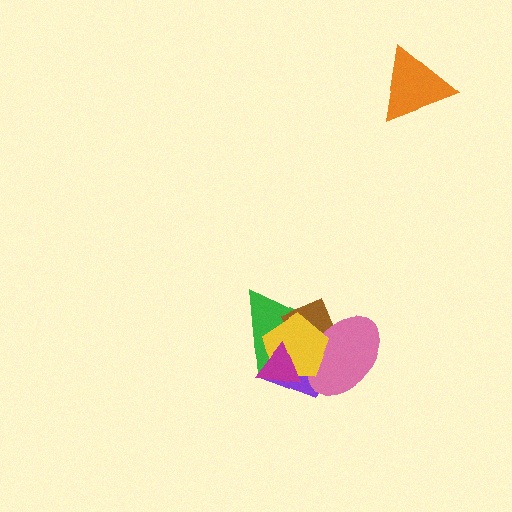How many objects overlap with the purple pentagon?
5 objects overlap with the purple pentagon.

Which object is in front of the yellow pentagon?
The magenta triangle is in front of the yellow pentagon.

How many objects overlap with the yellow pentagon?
5 objects overlap with the yellow pentagon.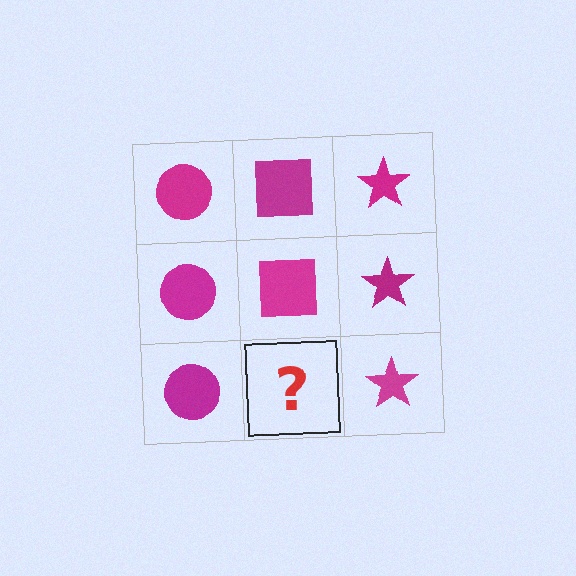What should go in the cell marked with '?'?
The missing cell should contain a magenta square.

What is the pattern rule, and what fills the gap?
The rule is that each column has a consistent shape. The gap should be filled with a magenta square.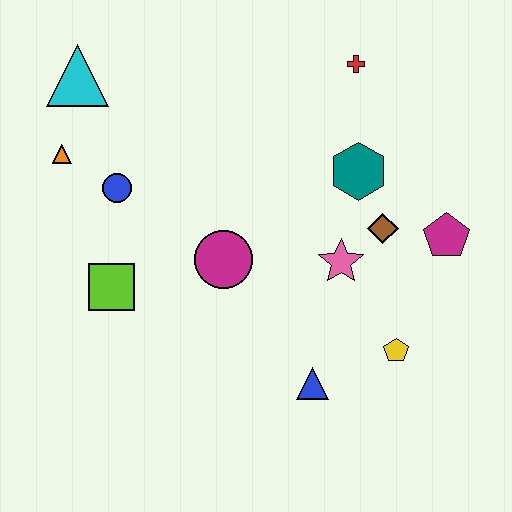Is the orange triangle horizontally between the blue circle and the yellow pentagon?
No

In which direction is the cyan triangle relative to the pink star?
The cyan triangle is to the left of the pink star.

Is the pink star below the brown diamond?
Yes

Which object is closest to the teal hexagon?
The brown diamond is closest to the teal hexagon.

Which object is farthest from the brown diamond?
The cyan triangle is farthest from the brown diamond.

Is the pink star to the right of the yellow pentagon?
No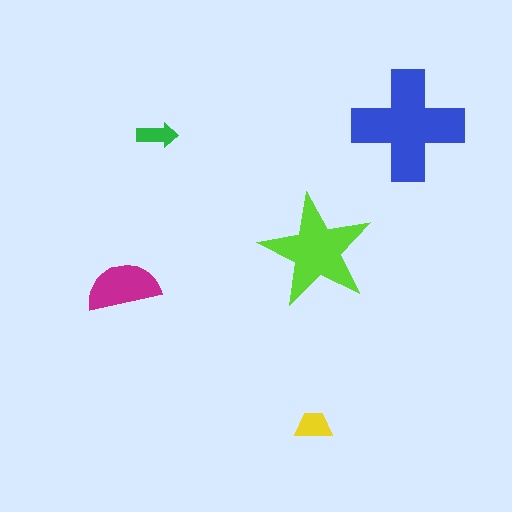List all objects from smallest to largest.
The green arrow, the yellow trapezoid, the magenta semicircle, the lime star, the blue cross.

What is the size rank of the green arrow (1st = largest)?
5th.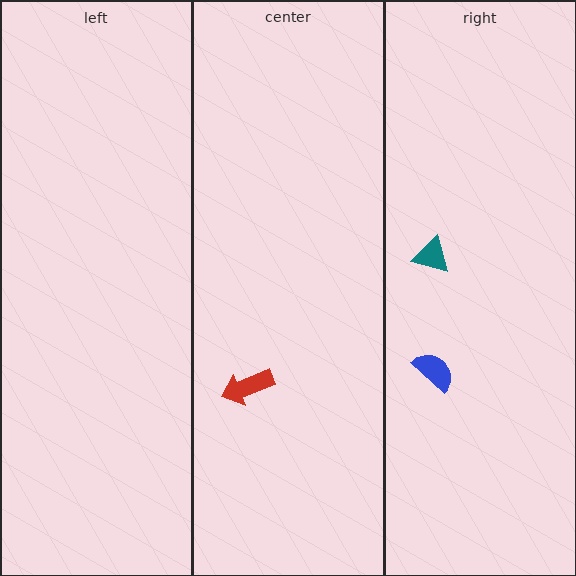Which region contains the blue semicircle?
The right region.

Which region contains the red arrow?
The center region.